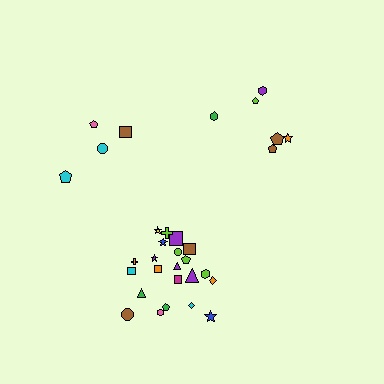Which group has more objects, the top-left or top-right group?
The top-right group.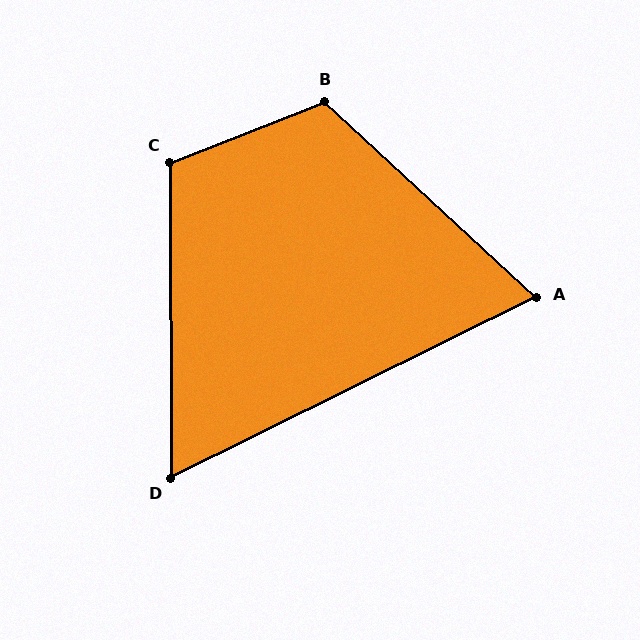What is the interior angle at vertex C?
Approximately 111 degrees (obtuse).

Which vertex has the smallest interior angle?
D, at approximately 64 degrees.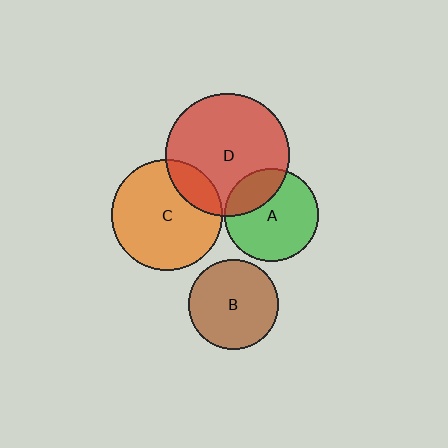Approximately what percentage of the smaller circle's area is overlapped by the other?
Approximately 25%.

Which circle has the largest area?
Circle D (red).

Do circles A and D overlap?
Yes.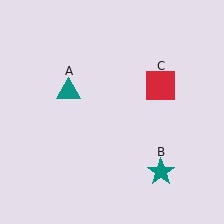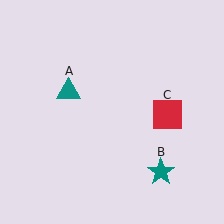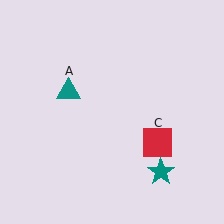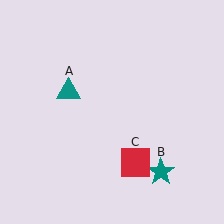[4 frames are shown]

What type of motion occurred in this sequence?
The red square (object C) rotated clockwise around the center of the scene.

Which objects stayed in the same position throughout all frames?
Teal triangle (object A) and teal star (object B) remained stationary.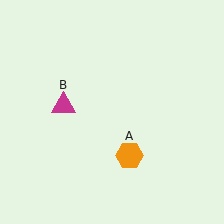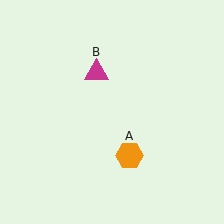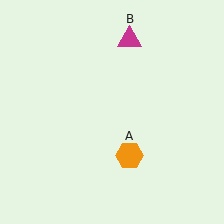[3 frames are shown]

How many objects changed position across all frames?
1 object changed position: magenta triangle (object B).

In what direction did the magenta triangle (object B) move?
The magenta triangle (object B) moved up and to the right.